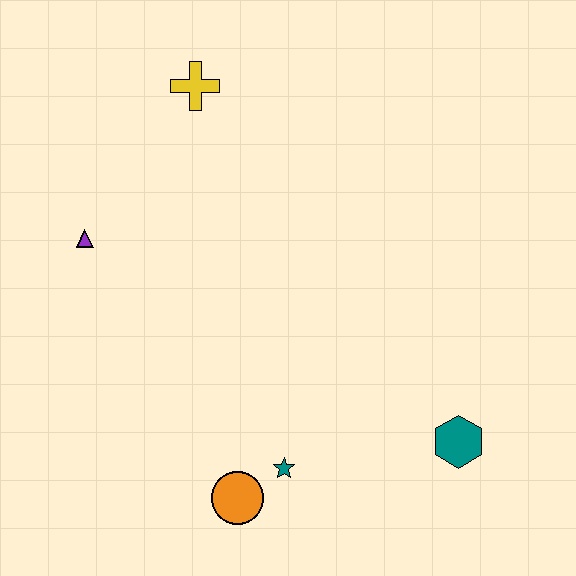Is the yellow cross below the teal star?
No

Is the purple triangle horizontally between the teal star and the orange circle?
No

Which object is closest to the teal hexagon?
The teal star is closest to the teal hexagon.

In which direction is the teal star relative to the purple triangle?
The teal star is below the purple triangle.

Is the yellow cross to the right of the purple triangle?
Yes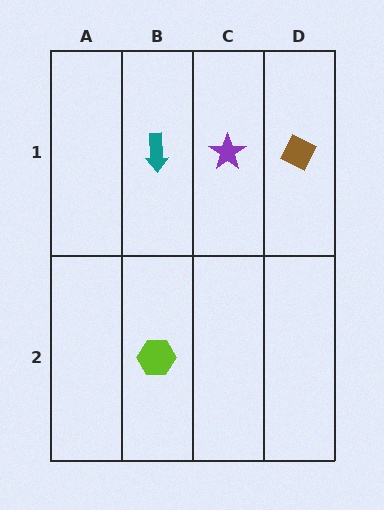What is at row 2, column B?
A lime hexagon.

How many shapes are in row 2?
1 shape.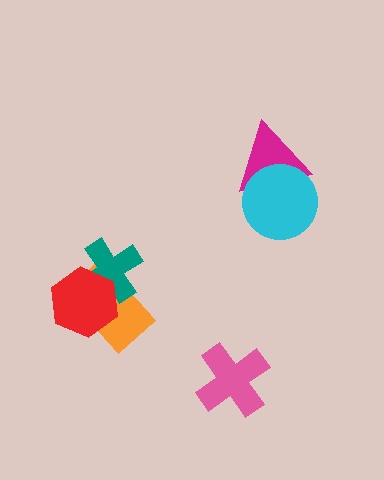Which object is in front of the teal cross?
The red hexagon is in front of the teal cross.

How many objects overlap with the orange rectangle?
2 objects overlap with the orange rectangle.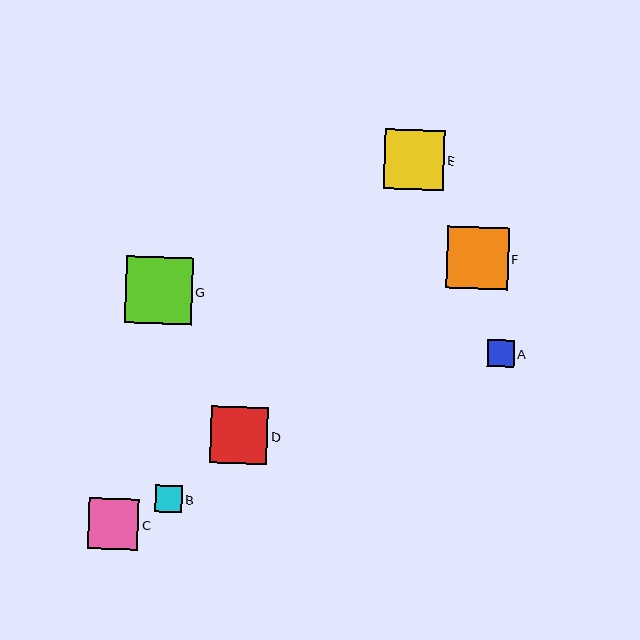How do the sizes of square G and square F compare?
Square G and square F are approximately the same size.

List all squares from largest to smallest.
From largest to smallest: G, F, E, D, C, A, B.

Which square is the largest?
Square G is the largest with a size of approximately 67 pixels.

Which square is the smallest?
Square B is the smallest with a size of approximately 26 pixels.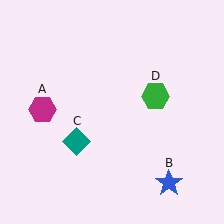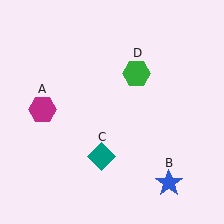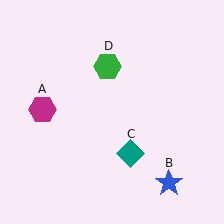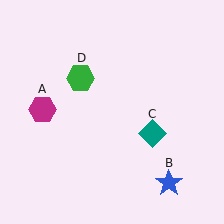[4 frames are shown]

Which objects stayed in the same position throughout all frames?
Magenta hexagon (object A) and blue star (object B) remained stationary.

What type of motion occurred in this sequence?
The teal diamond (object C), green hexagon (object D) rotated counterclockwise around the center of the scene.